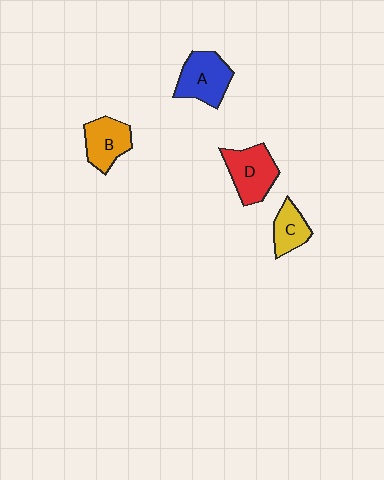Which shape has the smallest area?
Shape C (yellow).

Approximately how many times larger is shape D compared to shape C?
Approximately 1.6 times.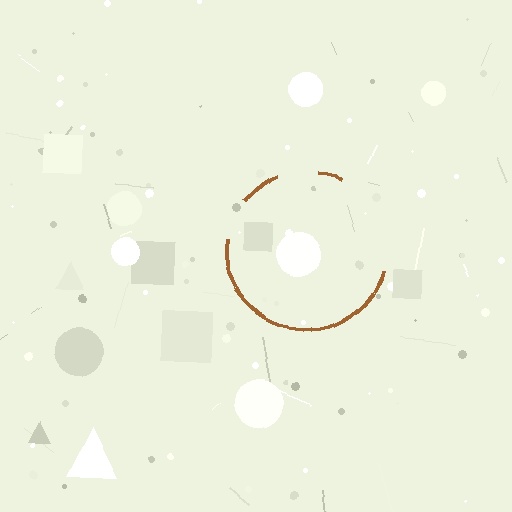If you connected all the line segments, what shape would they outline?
They would outline a circle.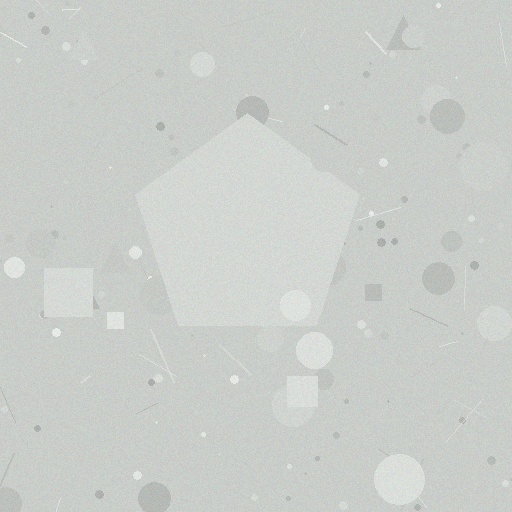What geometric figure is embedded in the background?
A pentagon is embedded in the background.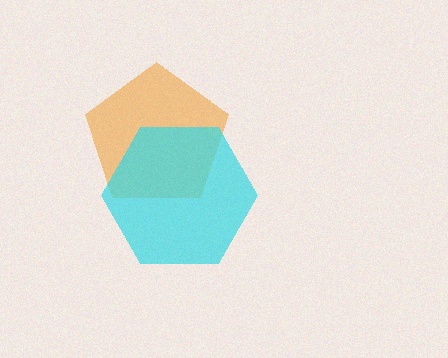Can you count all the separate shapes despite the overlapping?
Yes, there are 2 separate shapes.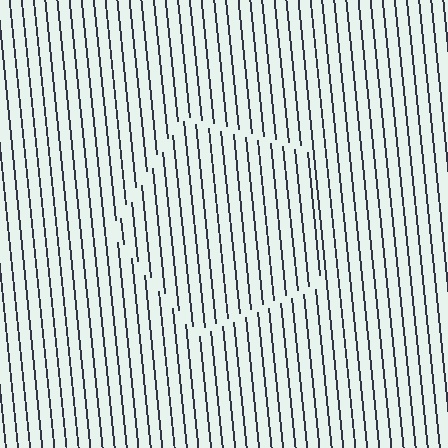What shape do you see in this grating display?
An illusory pentagon. The interior of the shape contains the same grating, shifted by half a period — the contour is defined by the phase discontinuity where line-ends from the inner and outer gratings abut.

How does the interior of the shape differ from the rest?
The interior of the shape contains the same grating, shifted by half a period — the contour is defined by the phase discontinuity where line-ends from the inner and outer gratings abut.